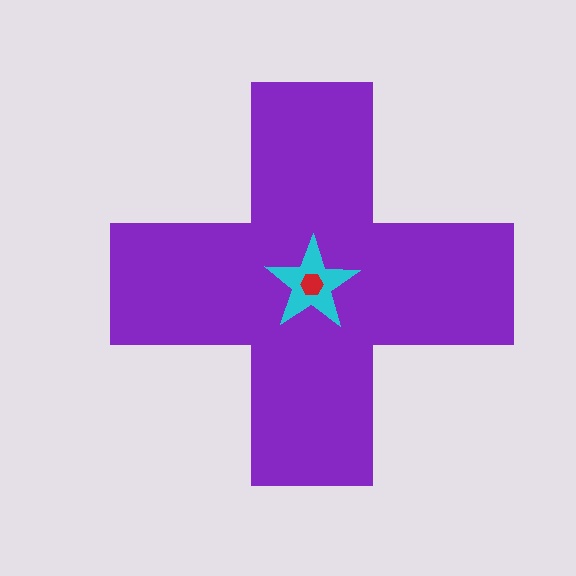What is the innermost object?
The red hexagon.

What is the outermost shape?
The purple cross.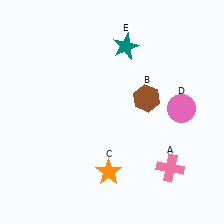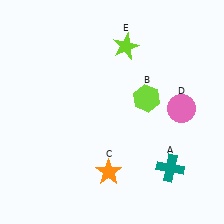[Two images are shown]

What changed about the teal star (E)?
In Image 1, E is teal. In Image 2, it changed to lime.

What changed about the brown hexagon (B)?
In Image 1, B is brown. In Image 2, it changed to lime.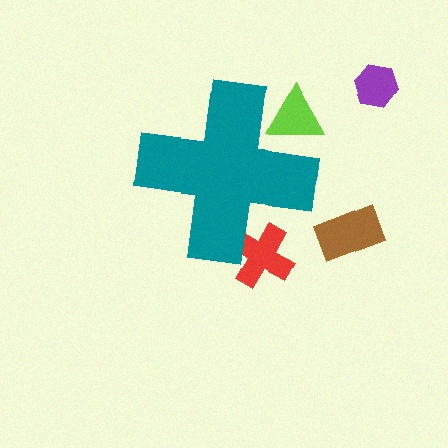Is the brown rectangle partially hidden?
No, the brown rectangle is fully visible.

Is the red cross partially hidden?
Yes, the red cross is partially hidden behind the teal cross.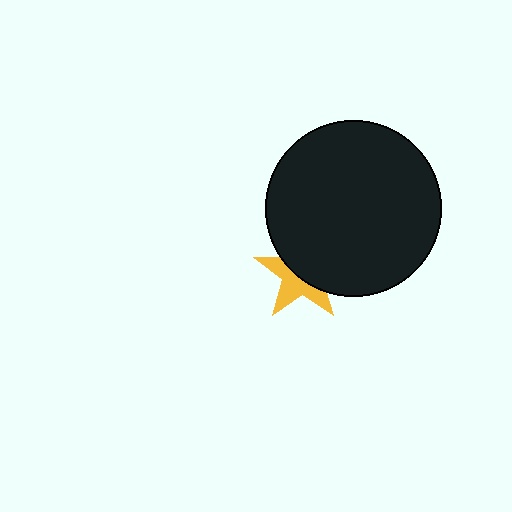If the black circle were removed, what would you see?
You would see the complete yellow star.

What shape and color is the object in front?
The object in front is a black circle.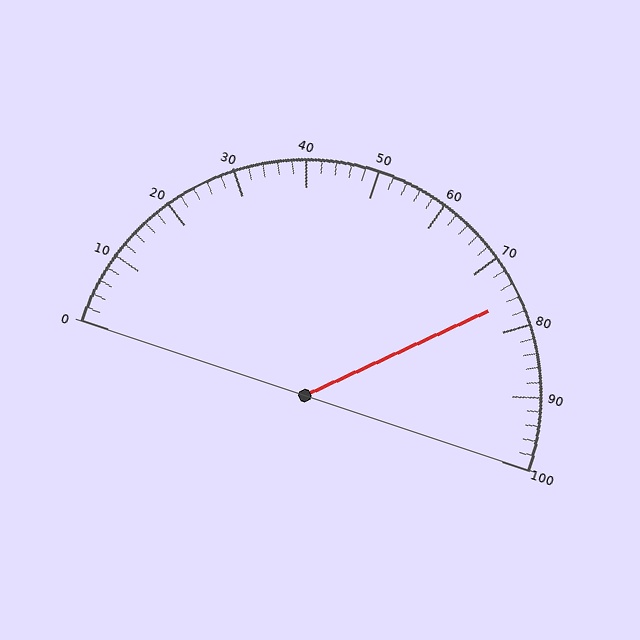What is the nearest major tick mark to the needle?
The nearest major tick mark is 80.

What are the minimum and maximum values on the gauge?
The gauge ranges from 0 to 100.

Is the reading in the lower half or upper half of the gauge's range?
The reading is in the upper half of the range (0 to 100).